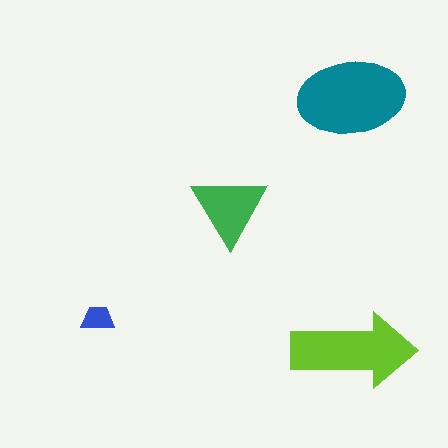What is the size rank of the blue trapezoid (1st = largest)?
4th.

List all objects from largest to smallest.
The teal ellipse, the lime arrow, the green triangle, the blue trapezoid.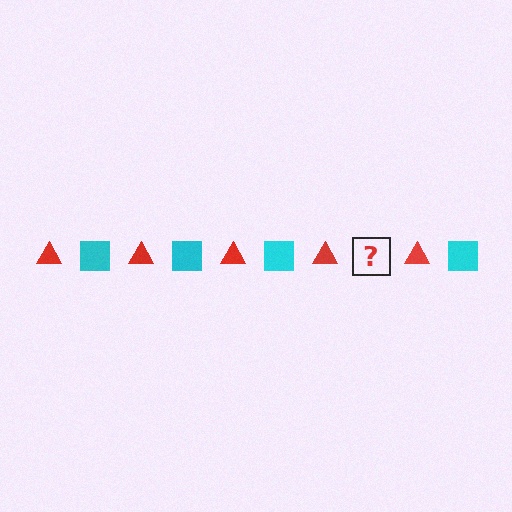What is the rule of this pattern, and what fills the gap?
The rule is that the pattern alternates between red triangle and cyan square. The gap should be filled with a cyan square.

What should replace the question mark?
The question mark should be replaced with a cyan square.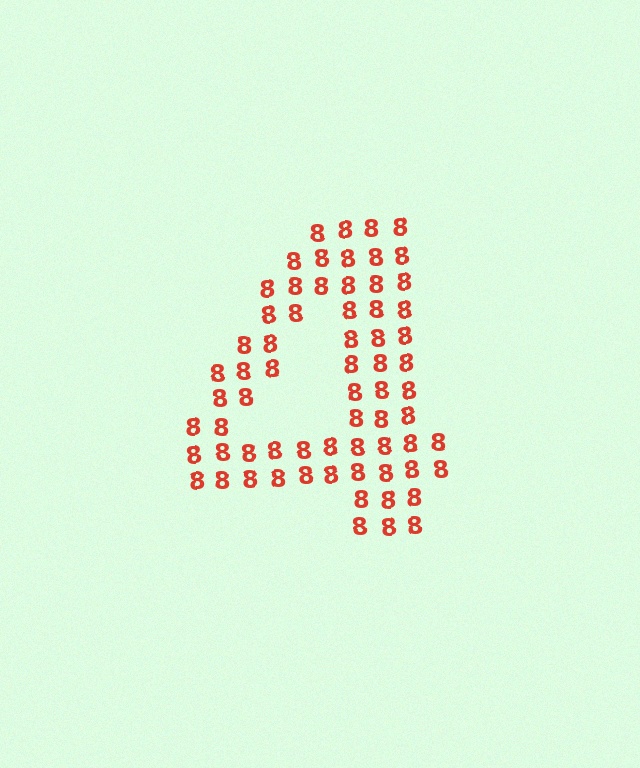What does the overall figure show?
The overall figure shows the digit 4.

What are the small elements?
The small elements are digit 8's.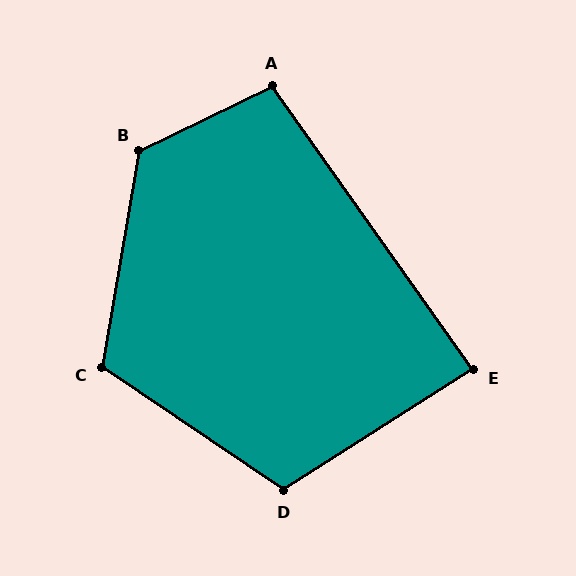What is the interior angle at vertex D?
Approximately 113 degrees (obtuse).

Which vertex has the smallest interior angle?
E, at approximately 87 degrees.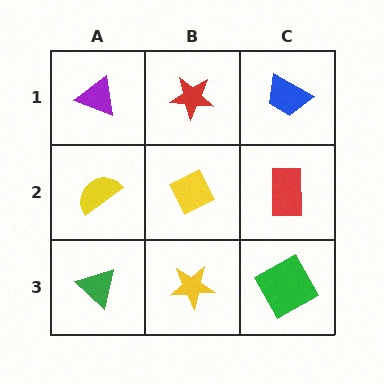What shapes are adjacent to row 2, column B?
A red star (row 1, column B), a yellow star (row 3, column B), a yellow semicircle (row 2, column A), a red rectangle (row 2, column C).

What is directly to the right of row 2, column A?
A yellow diamond.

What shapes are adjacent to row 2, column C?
A blue trapezoid (row 1, column C), a green square (row 3, column C), a yellow diamond (row 2, column B).